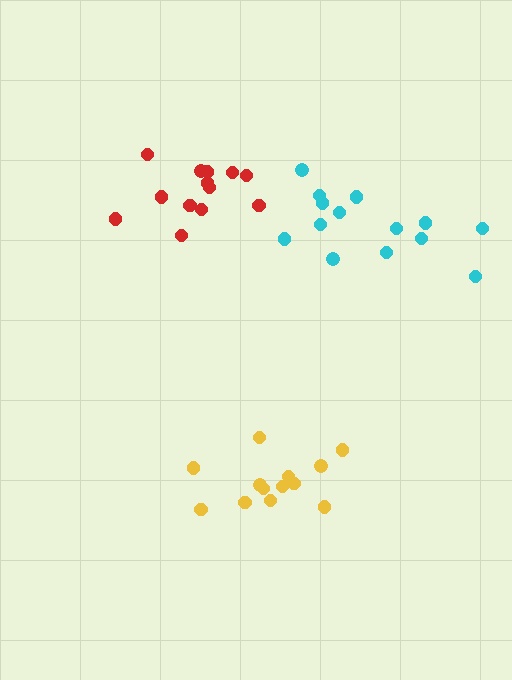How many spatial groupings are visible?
There are 3 spatial groupings.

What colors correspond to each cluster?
The clusters are colored: yellow, red, cyan.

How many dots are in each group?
Group 1: 13 dots, Group 2: 13 dots, Group 3: 14 dots (40 total).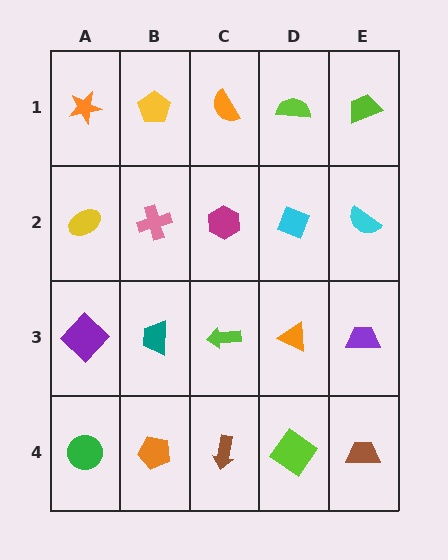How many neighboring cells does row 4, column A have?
2.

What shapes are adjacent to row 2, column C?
An orange semicircle (row 1, column C), a lime arrow (row 3, column C), a pink cross (row 2, column B), a cyan diamond (row 2, column D).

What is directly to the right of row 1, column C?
A lime semicircle.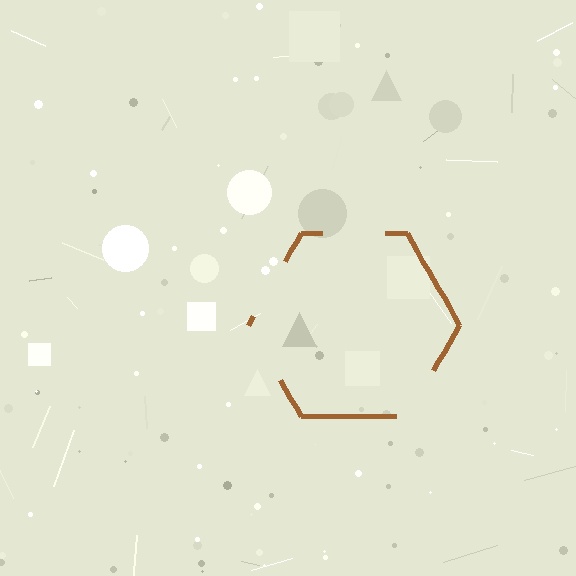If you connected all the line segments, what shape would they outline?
They would outline a hexagon.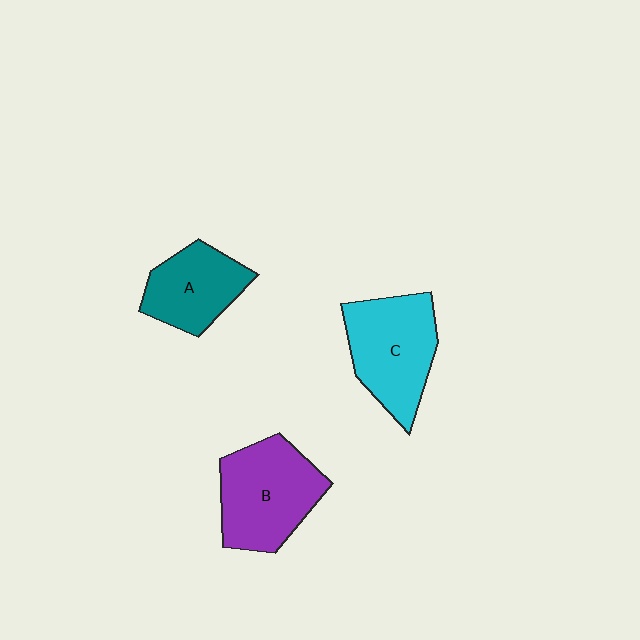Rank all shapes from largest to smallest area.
From largest to smallest: B (purple), C (cyan), A (teal).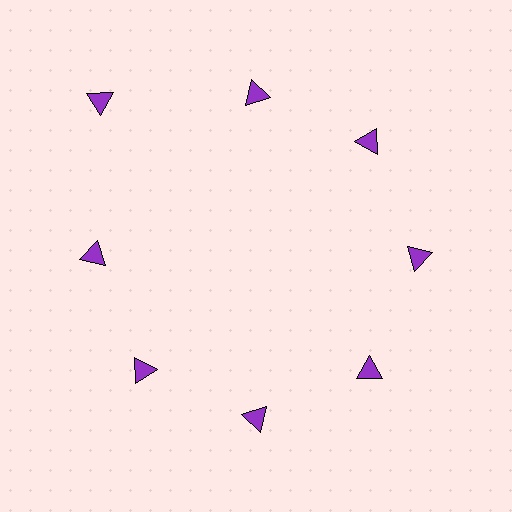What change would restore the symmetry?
The symmetry would be restored by moving it inward, back onto the ring so that all 8 triangles sit at equal angles and equal distance from the center.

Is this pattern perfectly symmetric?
No. The 8 purple triangles are arranged in a ring, but one element near the 10 o'clock position is pushed outward from the center, breaking the 8-fold rotational symmetry.